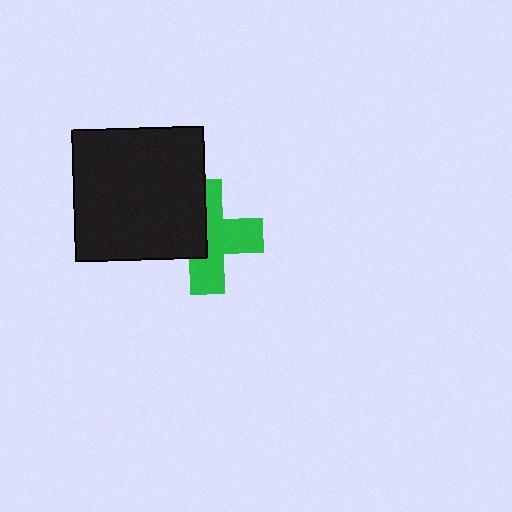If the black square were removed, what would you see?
You would see the complete green cross.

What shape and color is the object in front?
The object in front is a black square.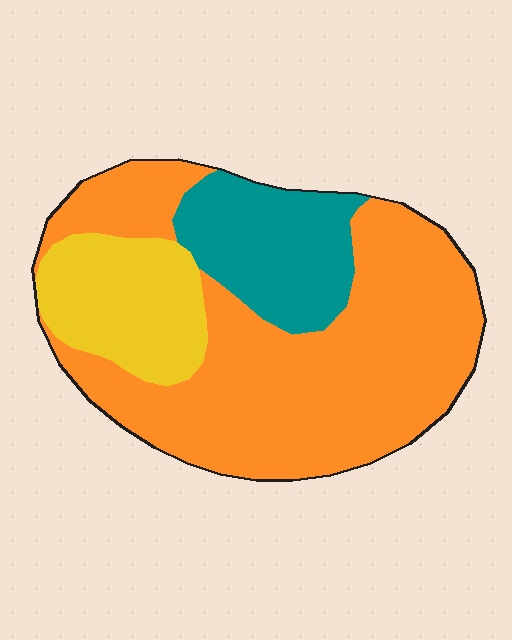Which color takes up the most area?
Orange, at roughly 65%.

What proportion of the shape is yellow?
Yellow covers about 20% of the shape.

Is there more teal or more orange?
Orange.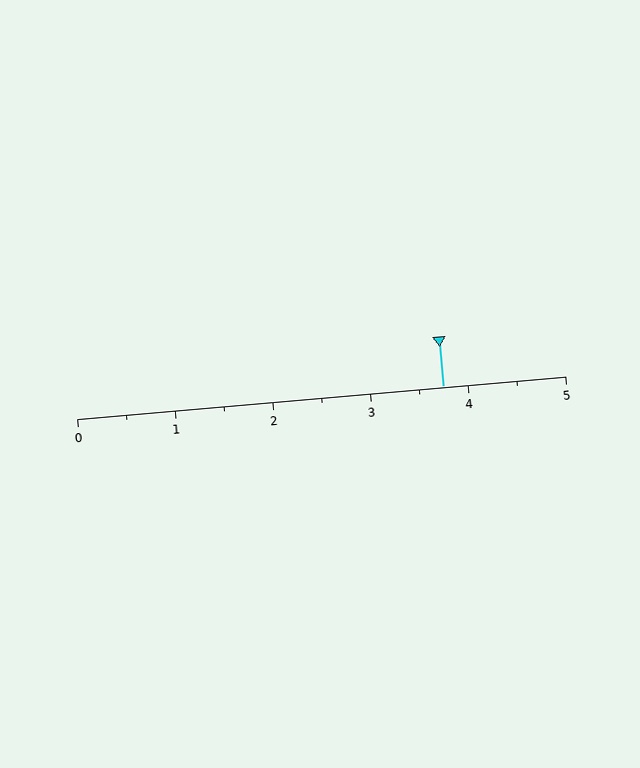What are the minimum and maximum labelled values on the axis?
The axis runs from 0 to 5.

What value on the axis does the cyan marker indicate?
The marker indicates approximately 3.8.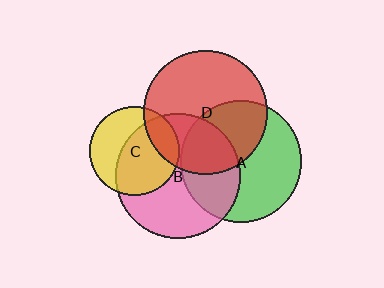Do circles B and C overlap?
Yes.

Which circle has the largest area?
Circle B (pink).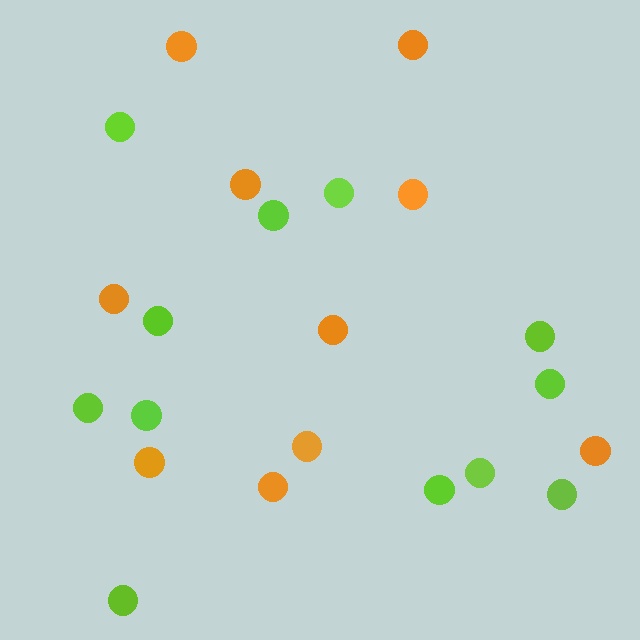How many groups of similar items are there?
There are 2 groups: one group of lime circles (12) and one group of orange circles (10).